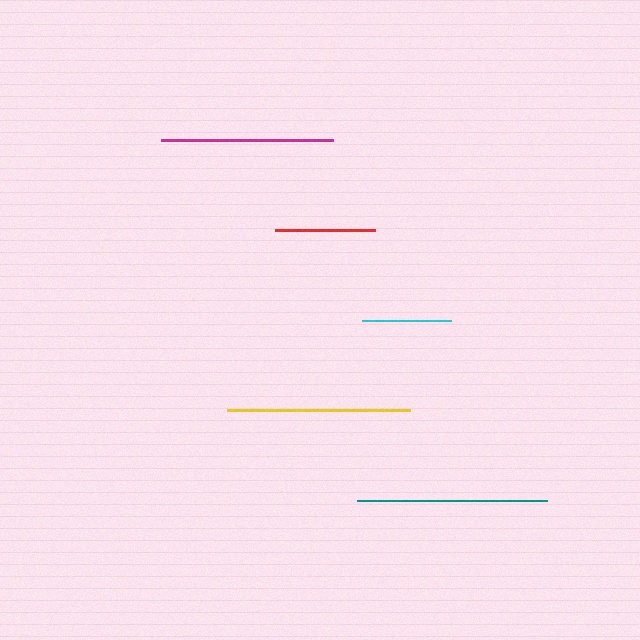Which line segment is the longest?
The teal line is the longest at approximately 190 pixels.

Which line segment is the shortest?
The cyan line is the shortest at approximately 88 pixels.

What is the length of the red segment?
The red segment is approximately 100 pixels long.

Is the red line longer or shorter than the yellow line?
The yellow line is longer than the red line.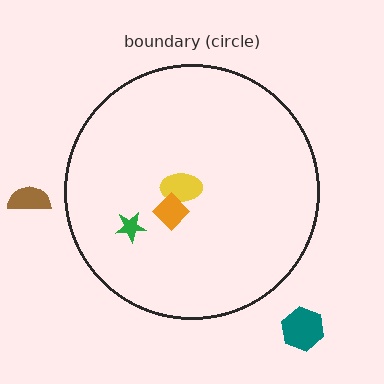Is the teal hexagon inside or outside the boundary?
Outside.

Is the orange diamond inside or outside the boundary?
Inside.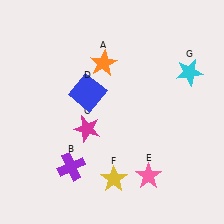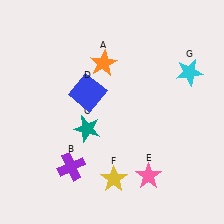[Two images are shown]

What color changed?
The star (C) changed from magenta in Image 1 to teal in Image 2.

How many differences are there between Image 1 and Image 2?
There is 1 difference between the two images.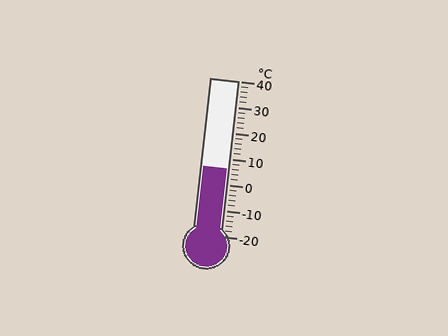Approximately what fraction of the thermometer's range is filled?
The thermometer is filled to approximately 45% of its range.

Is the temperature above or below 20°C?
The temperature is below 20°C.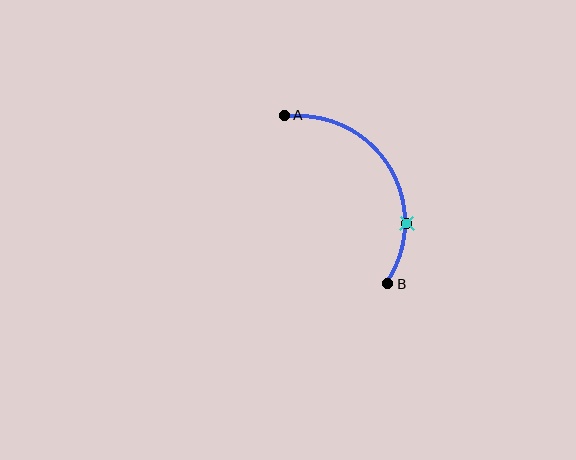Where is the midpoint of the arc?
The arc midpoint is the point on the curve farthest from the straight line joining A and B. It sits to the right of that line.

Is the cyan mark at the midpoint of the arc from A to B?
No. The cyan mark lies on the arc but is closer to endpoint B. The arc midpoint would be at the point on the curve equidistant along the arc from both A and B.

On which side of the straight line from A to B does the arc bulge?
The arc bulges to the right of the straight line connecting A and B.